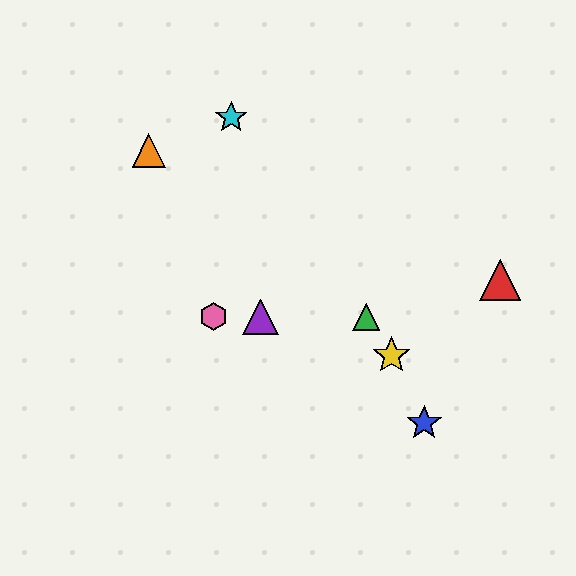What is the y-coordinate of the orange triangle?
The orange triangle is at y≈150.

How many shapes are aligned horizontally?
3 shapes (the green triangle, the purple triangle, the pink hexagon) are aligned horizontally.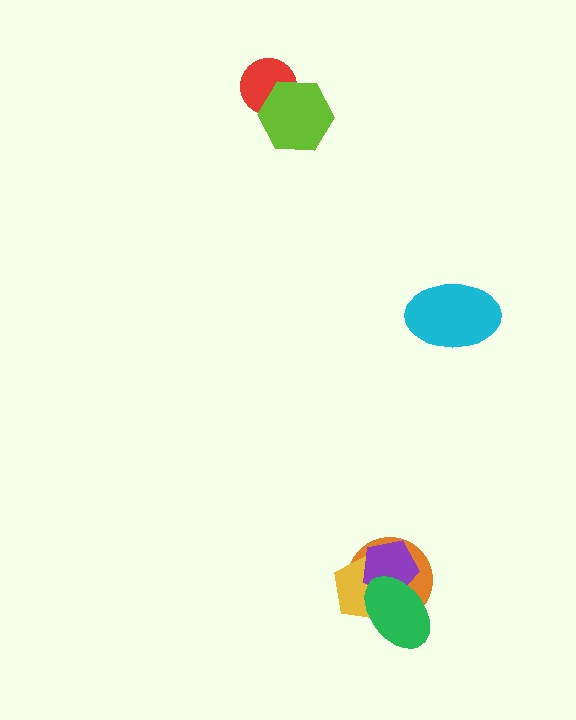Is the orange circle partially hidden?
Yes, it is partially covered by another shape.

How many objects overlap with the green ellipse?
3 objects overlap with the green ellipse.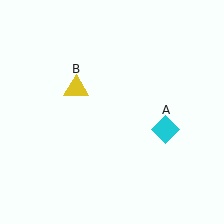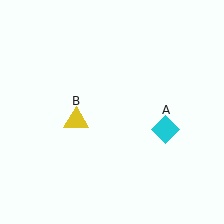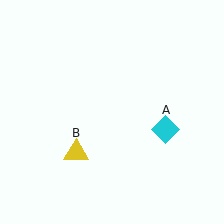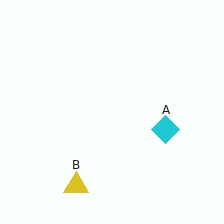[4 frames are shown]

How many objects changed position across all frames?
1 object changed position: yellow triangle (object B).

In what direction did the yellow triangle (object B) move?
The yellow triangle (object B) moved down.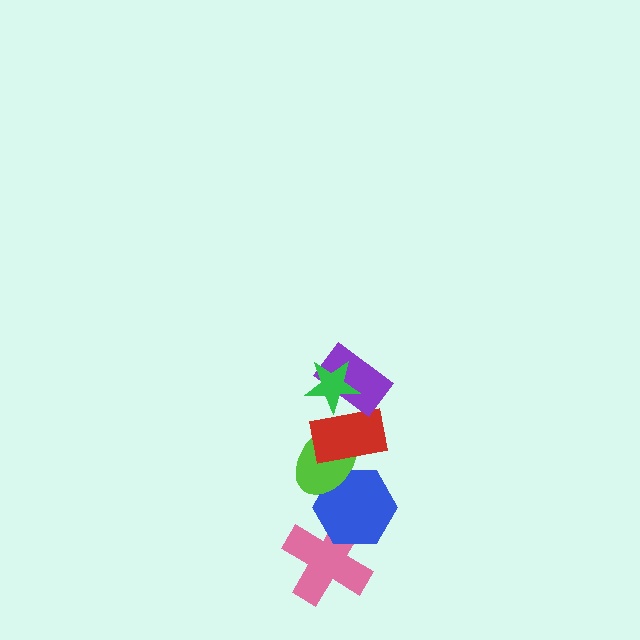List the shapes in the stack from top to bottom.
From top to bottom: the green star, the purple rectangle, the red rectangle, the lime ellipse, the blue hexagon, the pink cross.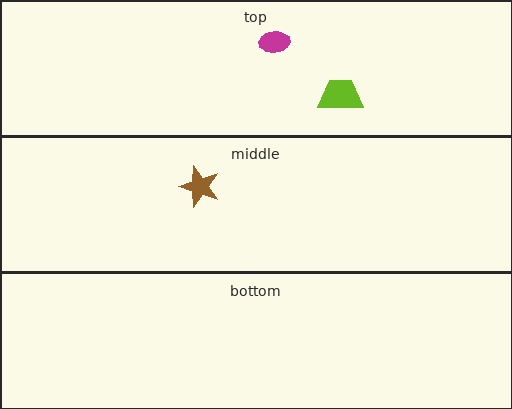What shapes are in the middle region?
The brown star.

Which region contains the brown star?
The middle region.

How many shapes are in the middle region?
1.